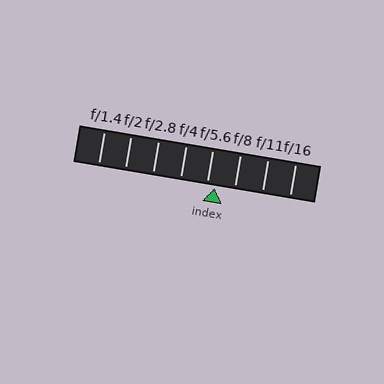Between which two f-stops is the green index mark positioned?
The index mark is between f/5.6 and f/8.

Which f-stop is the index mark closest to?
The index mark is closest to f/5.6.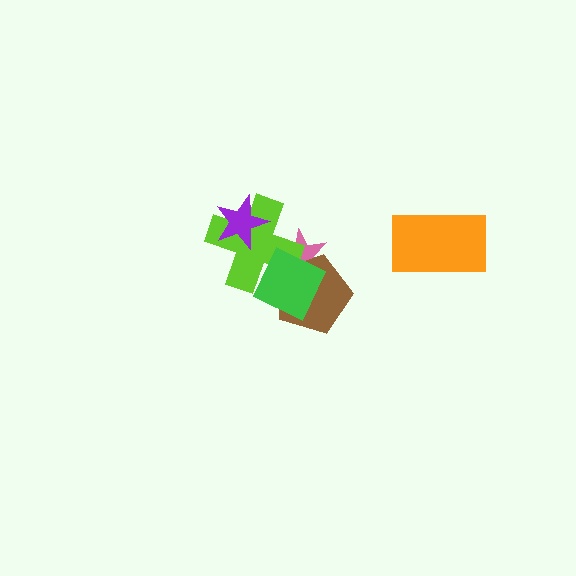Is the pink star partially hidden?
Yes, it is partially covered by another shape.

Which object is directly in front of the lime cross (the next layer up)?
The brown pentagon is directly in front of the lime cross.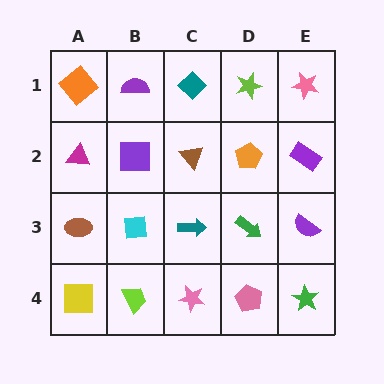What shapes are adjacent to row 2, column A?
An orange diamond (row 1, column A), a brown ellipse (row 3, column A), a purple square (row 2, column B).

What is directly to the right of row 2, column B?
A brown triangle.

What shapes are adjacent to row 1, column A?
A magenta triangle (row 2, column A), a purple semicircle (row 1, column B).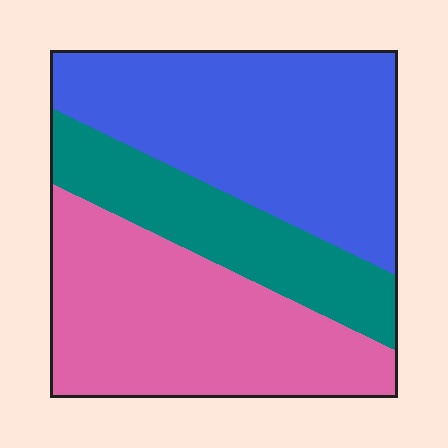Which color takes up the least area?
Teal, at roughly 20%.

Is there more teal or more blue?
Blue.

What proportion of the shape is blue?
Blue takes up about two fifths (2/5) of the shape.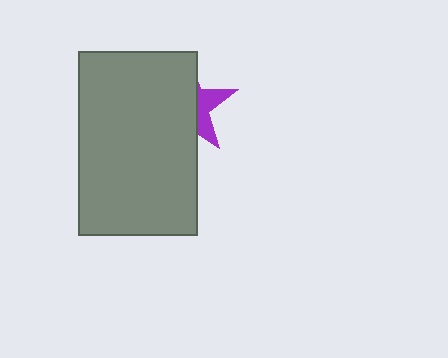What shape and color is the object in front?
The object in front is a gray rectangle.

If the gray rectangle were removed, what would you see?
You would see the complete purple star.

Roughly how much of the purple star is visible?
A small part of it is visible (roughly 31%).